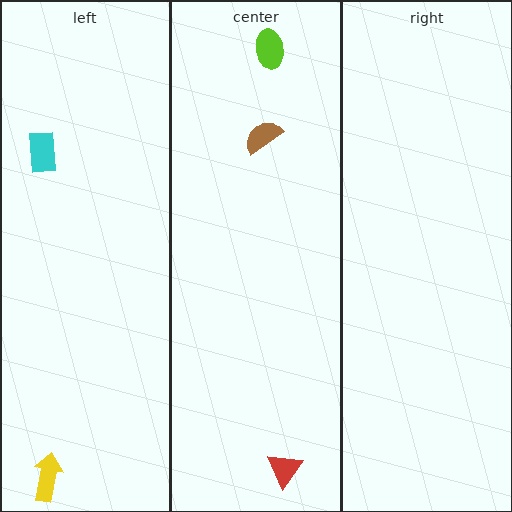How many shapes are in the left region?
2.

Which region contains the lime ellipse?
The center region.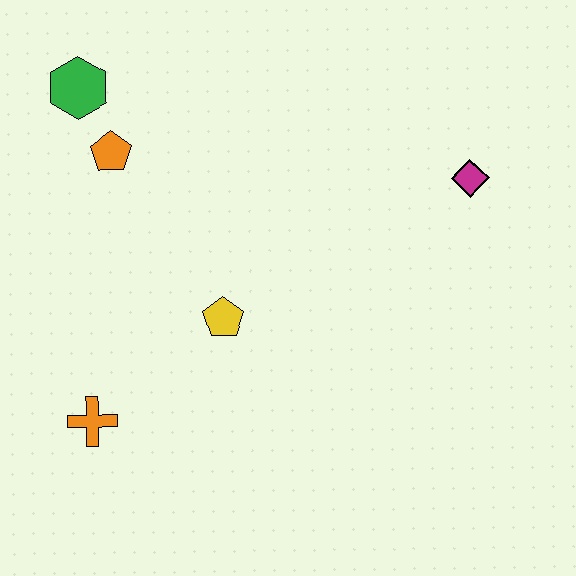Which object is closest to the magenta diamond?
The yellow pentagon is closest to the magenta diamond.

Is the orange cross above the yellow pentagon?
No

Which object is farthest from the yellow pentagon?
The magenta diamond is farthest from the yellow pentagon.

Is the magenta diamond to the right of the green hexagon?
Yes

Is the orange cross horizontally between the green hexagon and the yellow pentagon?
Yes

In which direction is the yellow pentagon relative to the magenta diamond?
The yellow pentagon is to the left of the magenta diamond.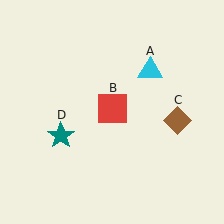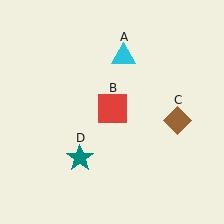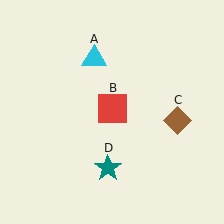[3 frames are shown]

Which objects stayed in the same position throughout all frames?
Red square (object B) and brown diamond (object C) remained stationary.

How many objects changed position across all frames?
2 objects changed position: cyan triangle (object A), teal star (object D).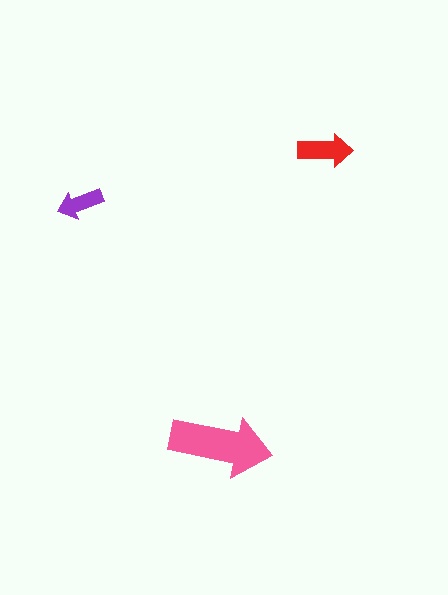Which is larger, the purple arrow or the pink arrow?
The pink one.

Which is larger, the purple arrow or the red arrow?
The red one.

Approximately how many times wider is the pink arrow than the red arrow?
About 2 times wider.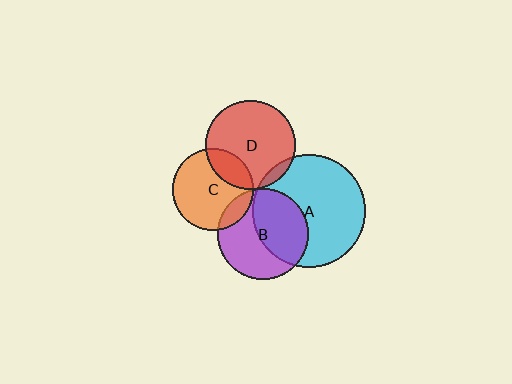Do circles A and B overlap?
Yes.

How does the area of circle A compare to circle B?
Approximately 1.5 times.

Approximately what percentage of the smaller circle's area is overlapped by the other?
Approximately 50%.